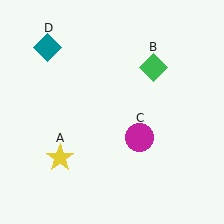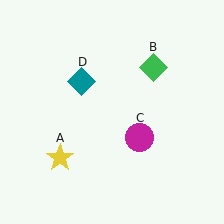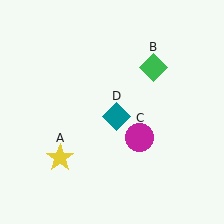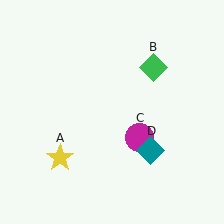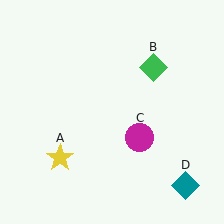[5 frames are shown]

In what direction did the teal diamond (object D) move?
The teal diamond (object D) moved down and to the right.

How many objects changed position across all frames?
1 object changed position: teal diamond (object D).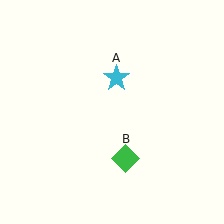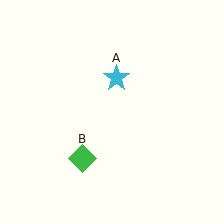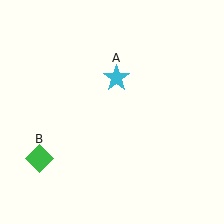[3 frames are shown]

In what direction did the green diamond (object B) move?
The green diamond (object B) moved left.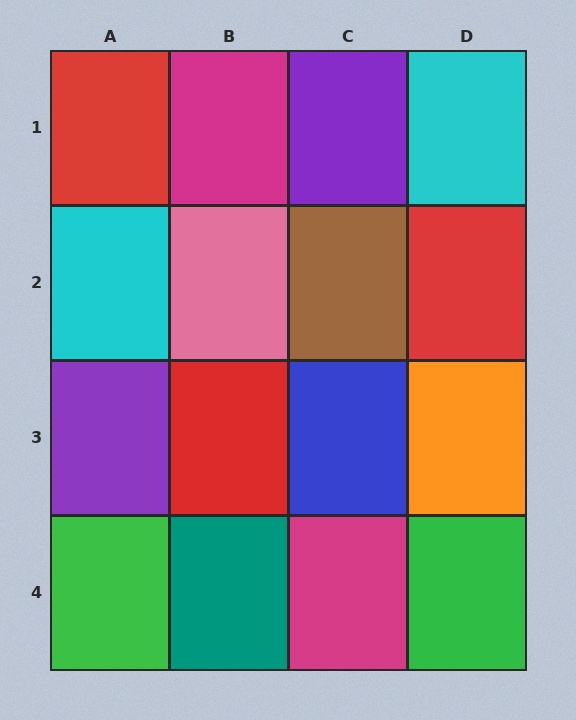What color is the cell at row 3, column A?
Purple.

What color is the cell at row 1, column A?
Red.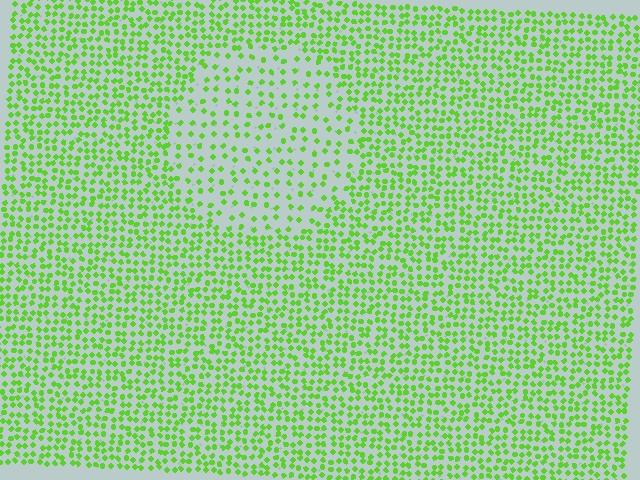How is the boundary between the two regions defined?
The boundary is defined by a change in element density (approximately 2.1x ratio). All elements are the same color, size, and shape.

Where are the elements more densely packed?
The elements are more densely packed outside the circle boundary.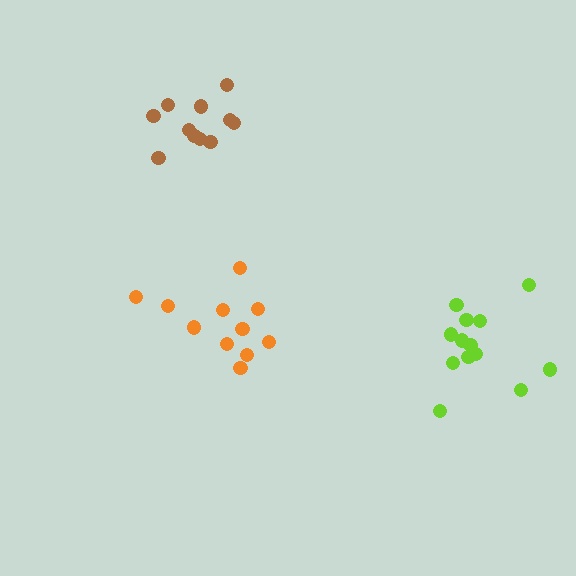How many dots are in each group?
Group 1: 13 dots, Group 2: 11 dots, Group 3: 11 dots (35 total).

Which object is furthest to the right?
The lime cluster is rightmost.